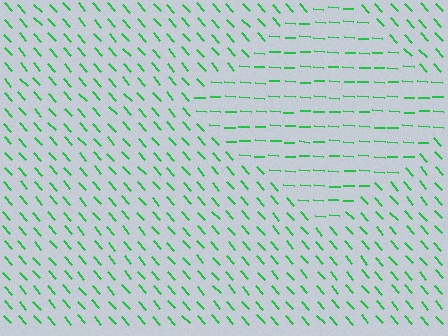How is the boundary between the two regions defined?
The boundary is defined purely by a change in line orientation (approximately 45 degrees difference). All lines are the same color and thickness.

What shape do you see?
I see a diamond.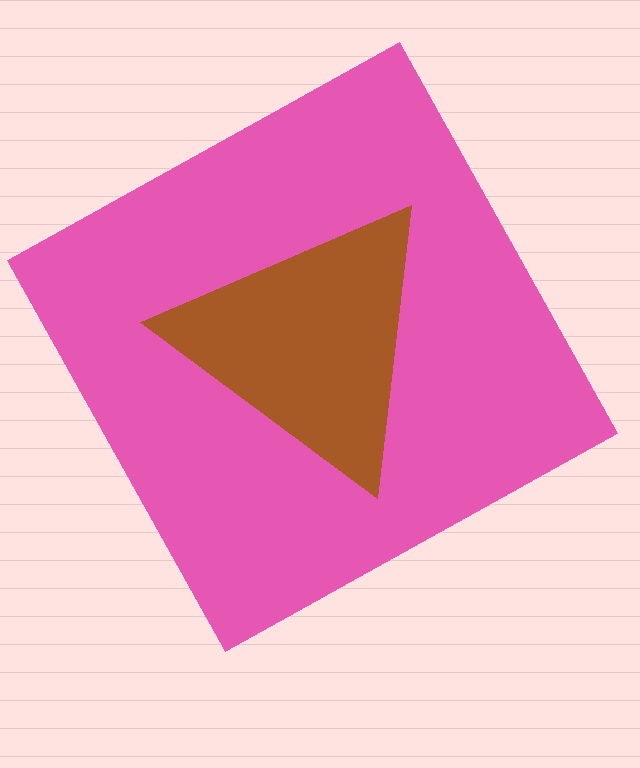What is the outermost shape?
The pink square.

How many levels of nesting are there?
2.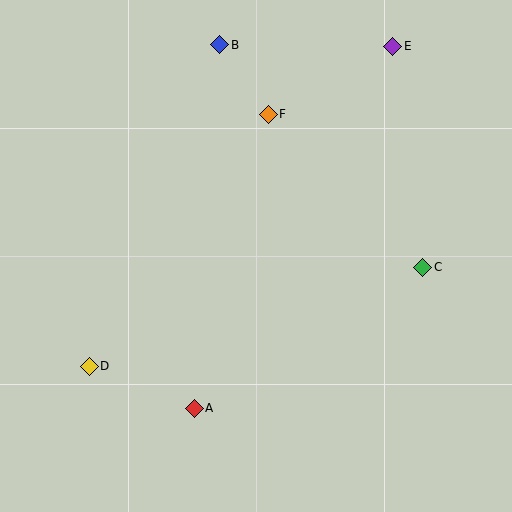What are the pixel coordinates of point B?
Point B is at (220, 45).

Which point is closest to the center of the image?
Point F at (268, 114) is closest to the center.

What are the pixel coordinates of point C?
Point C is at (423, 267).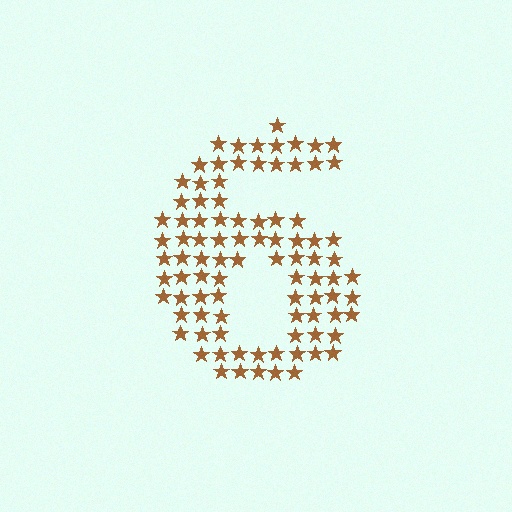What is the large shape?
The large shape is the digit 6.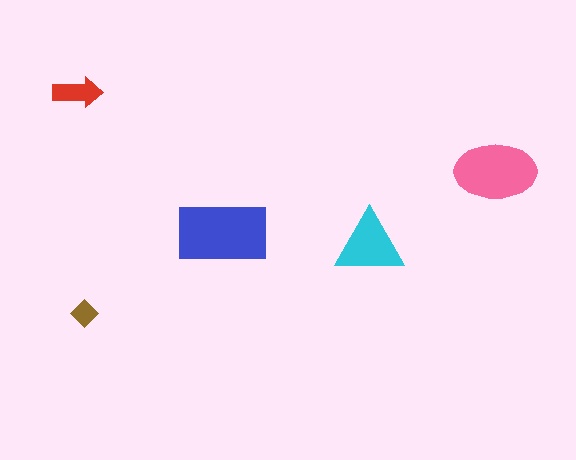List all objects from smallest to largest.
The brown diamond, the red arrow, the cyan triangle, the pink ellipse, the blue rectangle.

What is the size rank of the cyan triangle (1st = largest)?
3rd.